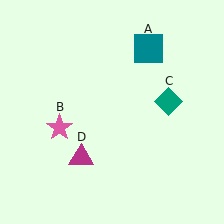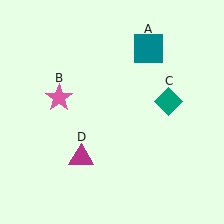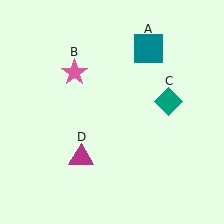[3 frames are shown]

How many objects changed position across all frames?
1 object changed position: pink star (object B).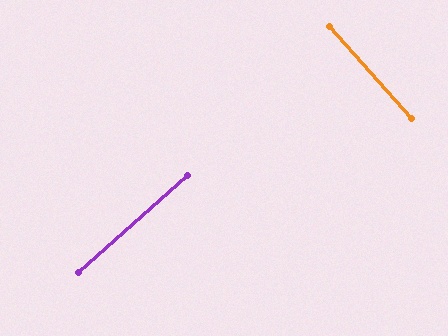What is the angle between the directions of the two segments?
Approximately 90 degrees.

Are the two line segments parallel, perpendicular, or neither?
Perpendicular — they meet at approximately 90°.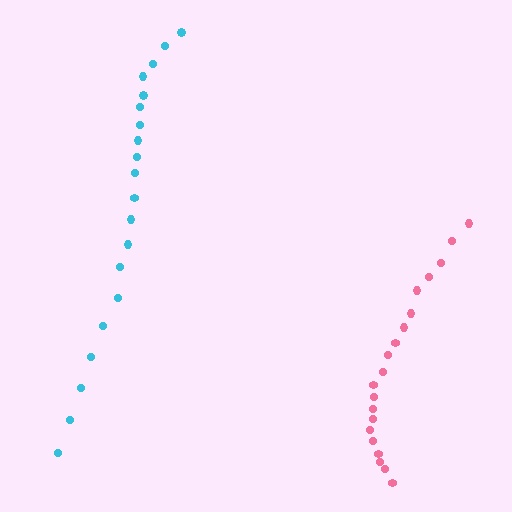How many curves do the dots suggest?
There are 2 distinct paths.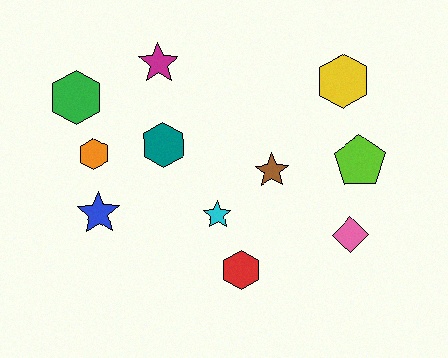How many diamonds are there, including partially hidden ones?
There is 1 diamond.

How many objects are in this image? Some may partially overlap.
There are 11 objects.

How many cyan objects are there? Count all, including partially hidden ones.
There is 1 cyan object.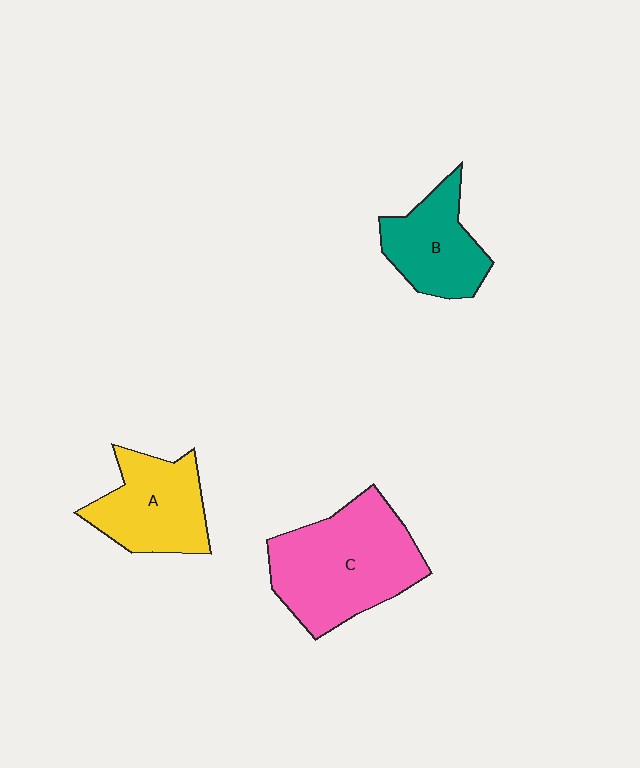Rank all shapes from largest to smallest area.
From largest to smallest: C (pink), A (yellow), B (teal).